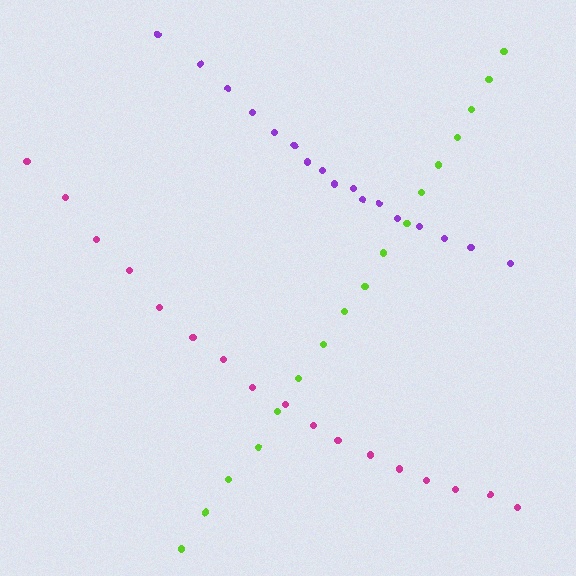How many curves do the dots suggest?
There are 3 distinct paths.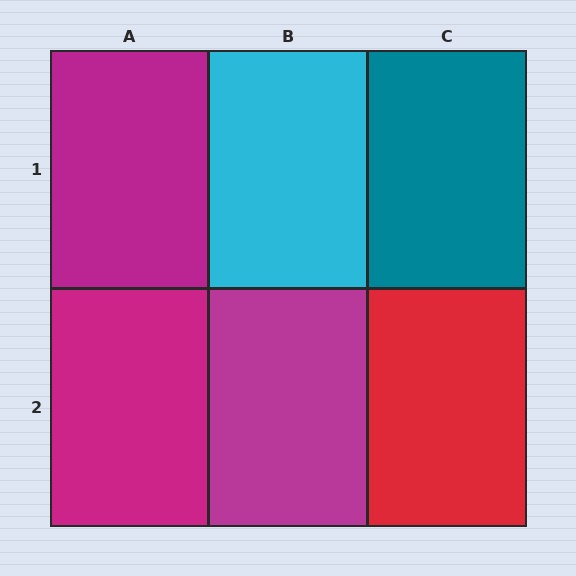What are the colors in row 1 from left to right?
Magenta, cyan, teal.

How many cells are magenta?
3 cells are magenta.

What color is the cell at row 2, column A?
Magenta.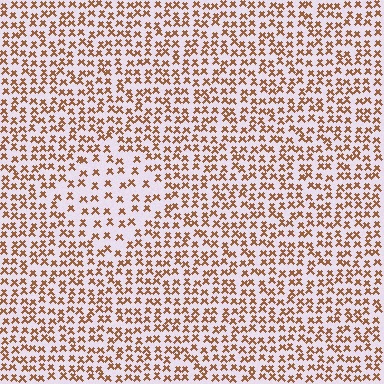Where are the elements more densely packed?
The elements are more densely packed outside the diamond boundary.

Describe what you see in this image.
The image contains small brown elements arranged at two different densities. A diamond-shaped region is visible where the elements are less densely packed than the surrounding area.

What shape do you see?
I see a diamond.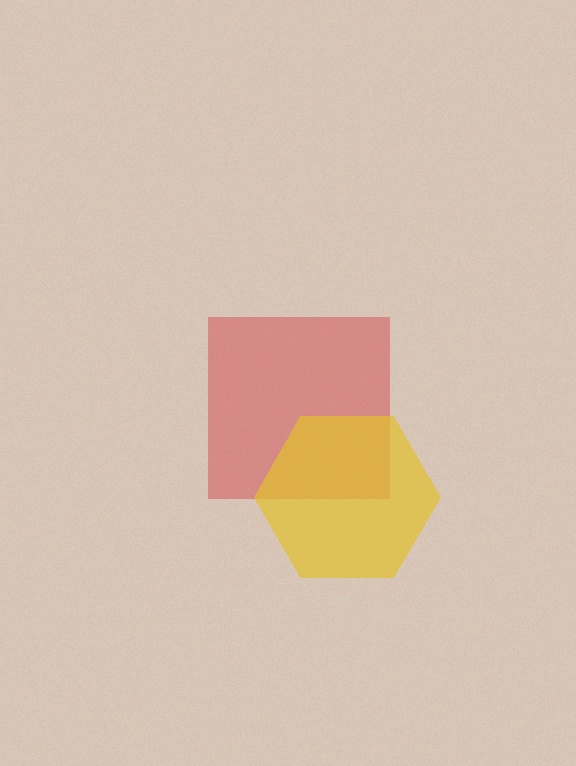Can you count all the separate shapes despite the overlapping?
Yes, there are 2 separate shapes.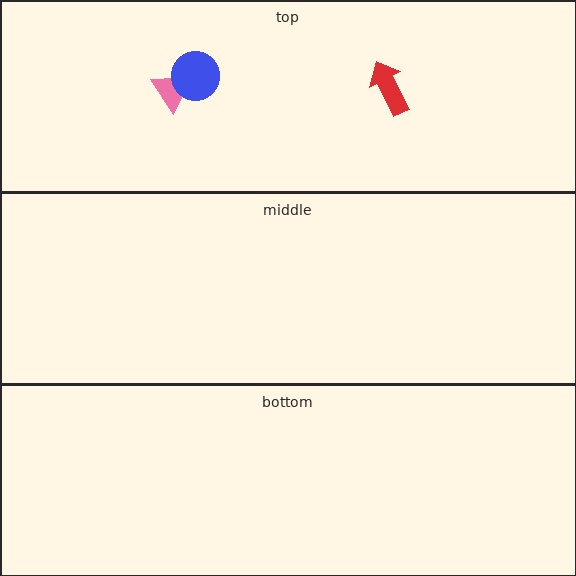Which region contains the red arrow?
The top region.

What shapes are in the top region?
The red arrow, the pink triangle, the blue circle.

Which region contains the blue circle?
The top region.